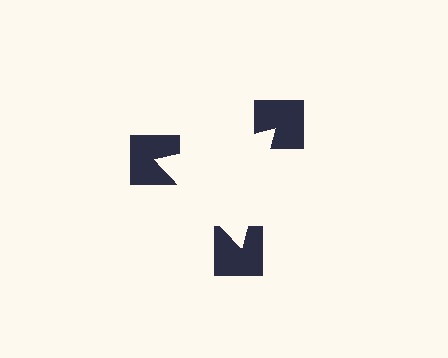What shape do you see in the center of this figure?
An illusory triangle — its edges are inferred from the aligned wedge cuts in the notched squares, not physically drawn.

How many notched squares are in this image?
There are 3 — one at each vertex of the illusory triangle.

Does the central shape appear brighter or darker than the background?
It typically appears slightly brighter than the background, even though no actual brightness change is drawn.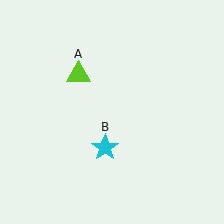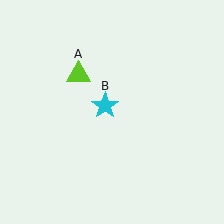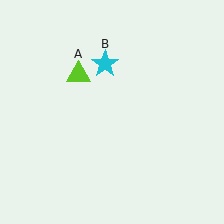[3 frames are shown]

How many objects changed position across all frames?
1 object changed position: cyan star (object B).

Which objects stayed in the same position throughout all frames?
Lime triangle (object A) remained stationary.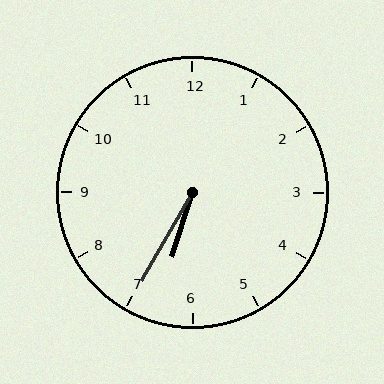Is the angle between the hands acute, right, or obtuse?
It is acute.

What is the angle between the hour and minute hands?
Approximately 12 degrees.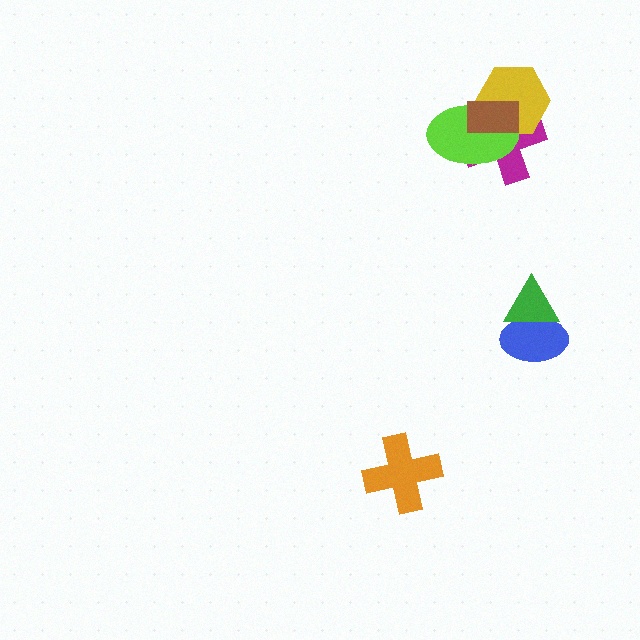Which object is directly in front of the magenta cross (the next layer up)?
The yellow hexagon is directly in front of the magenta cross.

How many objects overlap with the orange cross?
0 objects overlap with the orange cross.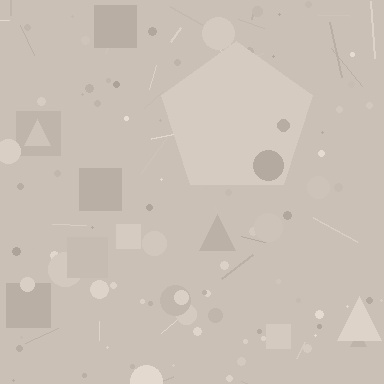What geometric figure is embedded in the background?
A pentagon is embedded in the background.